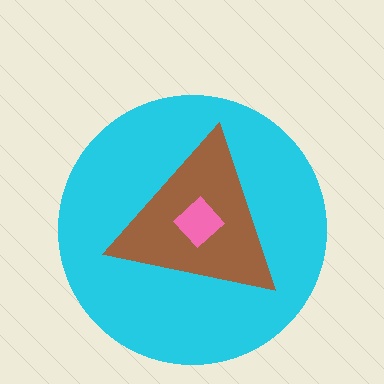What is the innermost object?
The pink diamond.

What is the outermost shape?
The cyan circle.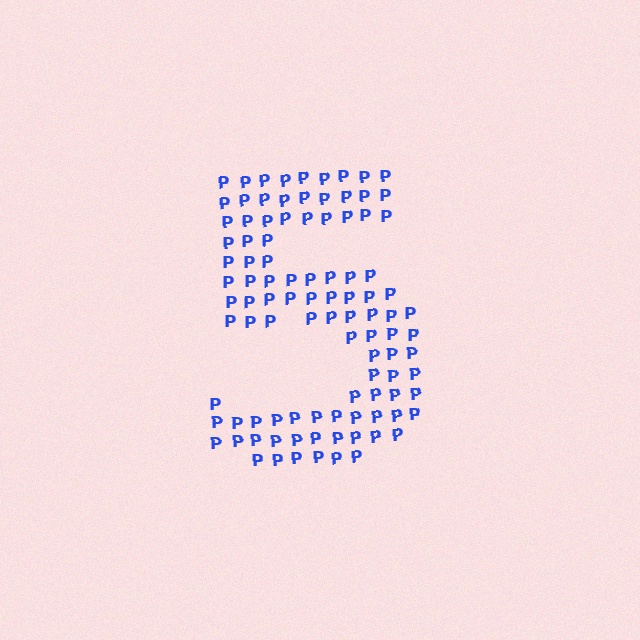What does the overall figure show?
The overall figure shows the digit 5.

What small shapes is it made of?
It is made of small letter P's.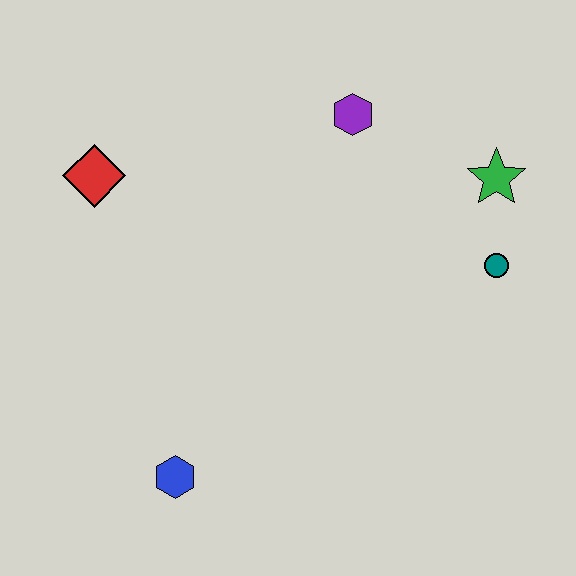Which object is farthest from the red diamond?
The teal circle is farthest from the red diamond.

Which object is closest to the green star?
The teal circle is closest to the green star.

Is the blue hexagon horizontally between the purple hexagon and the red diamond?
Yes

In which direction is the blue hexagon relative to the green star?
The blue hexagon is to the left of the green star.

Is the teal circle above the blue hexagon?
Yes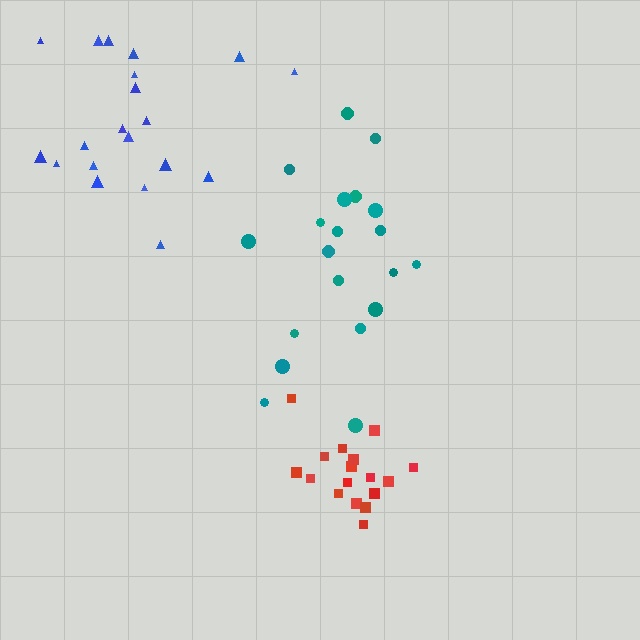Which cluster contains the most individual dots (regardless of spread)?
Blue (20).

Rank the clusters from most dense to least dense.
red, blue, teal.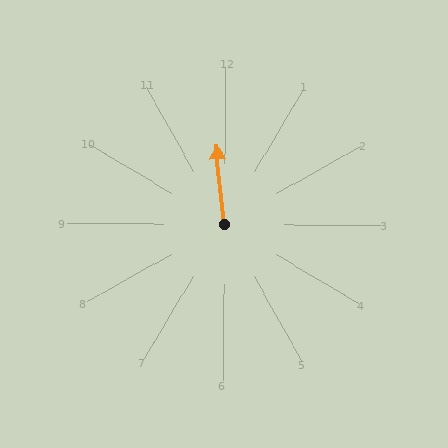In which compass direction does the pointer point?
North.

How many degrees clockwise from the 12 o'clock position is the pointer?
Approximately 354 degrees.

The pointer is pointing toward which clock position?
Roughly 12 o'clock.